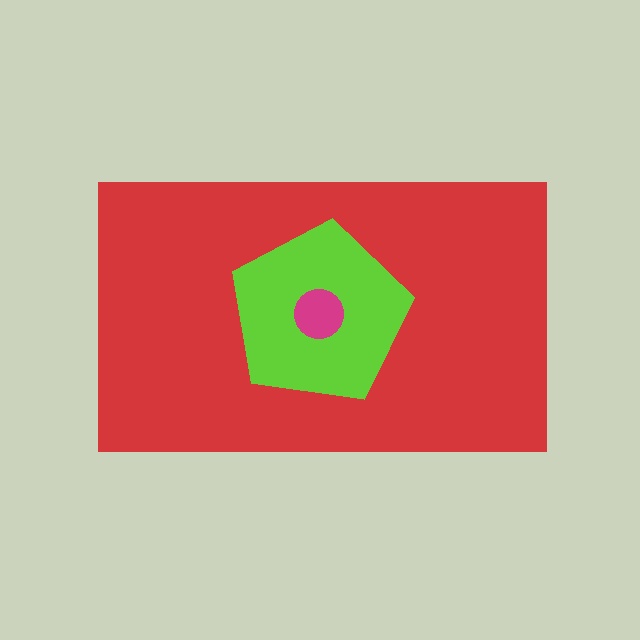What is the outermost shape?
The red rectangle.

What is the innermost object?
The magenta circle.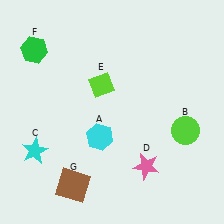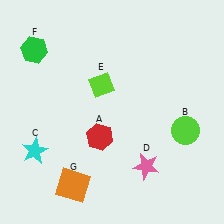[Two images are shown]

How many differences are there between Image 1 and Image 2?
There are 2 differences between the two images.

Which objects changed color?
A changed from cyan to red. G changed from brown to orange.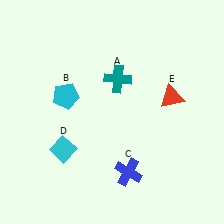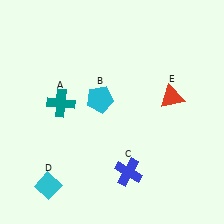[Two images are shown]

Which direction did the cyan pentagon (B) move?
The cyan pentagon (B) moved right.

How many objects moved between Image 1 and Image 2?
3 objects moved between the two images.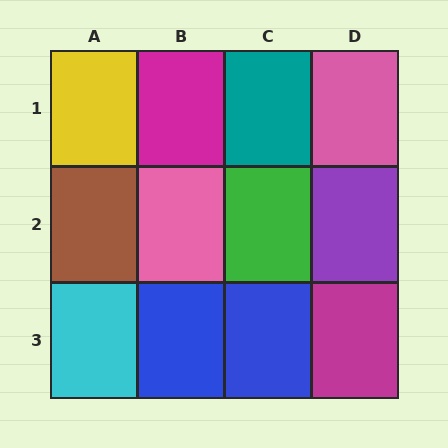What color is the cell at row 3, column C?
Blue.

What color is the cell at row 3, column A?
Cyan.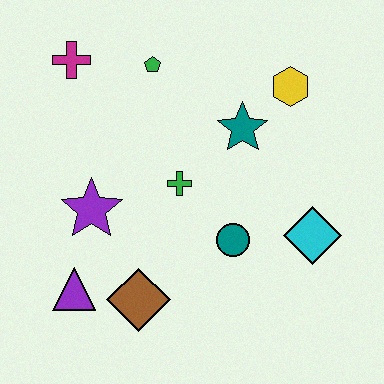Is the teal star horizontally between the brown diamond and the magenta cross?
No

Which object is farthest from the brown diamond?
The yellow hexagon is farthest from the brown diamond.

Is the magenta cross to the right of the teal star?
No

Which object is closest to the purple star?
The purple triangle is closest to the purple star.